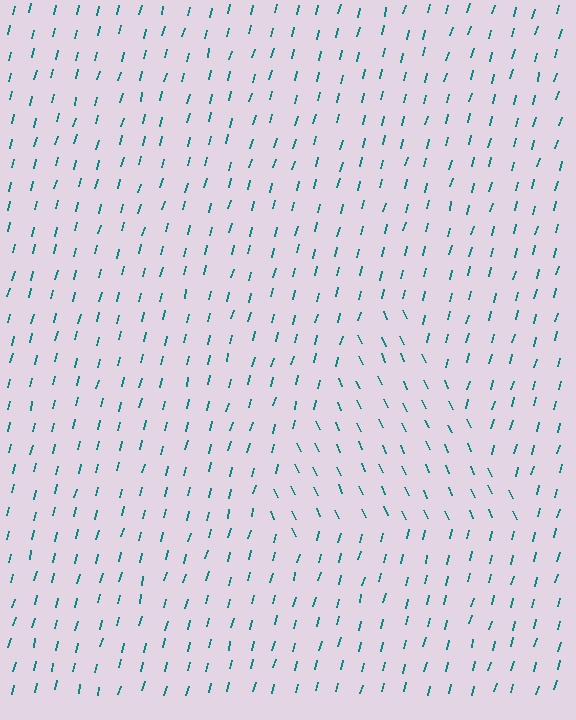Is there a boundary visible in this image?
Yes, there is a texture boundary formed by a change in line orientation.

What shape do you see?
I see a triangle.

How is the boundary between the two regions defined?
The boundary is defined purely by a change in line orientation (approximately 40 degrees difference). All lines are the same color and thickness.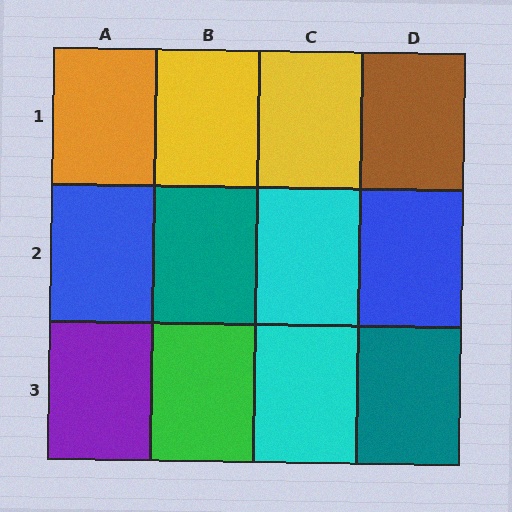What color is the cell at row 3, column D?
Teal.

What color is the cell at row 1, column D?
Brown.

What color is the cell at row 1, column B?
Yellow.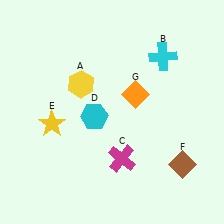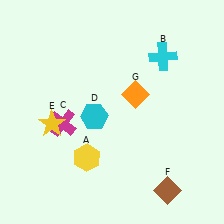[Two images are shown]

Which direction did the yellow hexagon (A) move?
The yellow hexagon (A) moved down.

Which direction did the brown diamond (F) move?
The brown diamond (F) moved down.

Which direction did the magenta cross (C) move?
The magenta cross (C) moved left.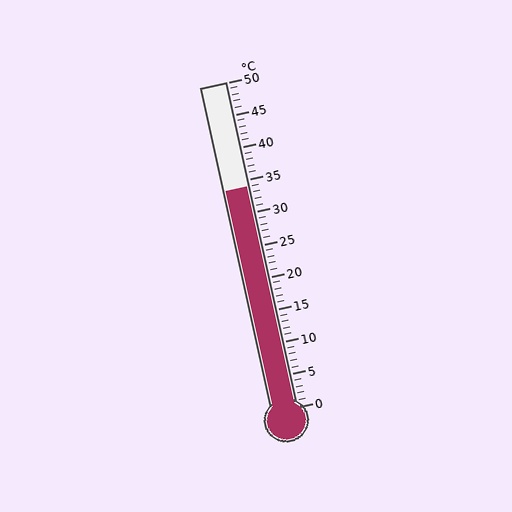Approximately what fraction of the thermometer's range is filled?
The thermometer is filled to approximately 70% of its range.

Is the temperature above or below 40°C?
The temperature is below 40°C.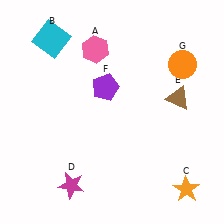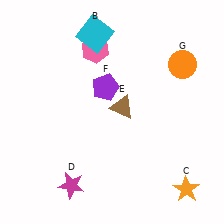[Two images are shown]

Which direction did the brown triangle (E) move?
The brown triangle (E) moved left.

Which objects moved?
The objects that moved are: the cyan square (B), the brown triangle (E).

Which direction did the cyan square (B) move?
The cyan square (B) moved right.